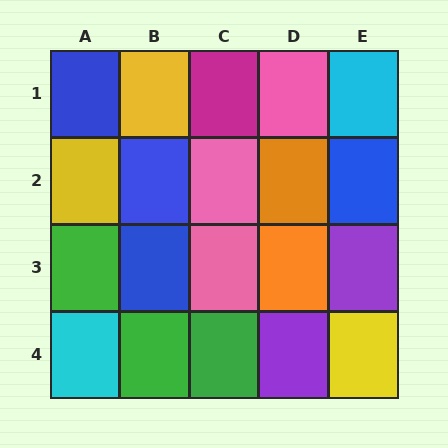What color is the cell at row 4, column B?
Green.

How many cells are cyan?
2 cells are cyan.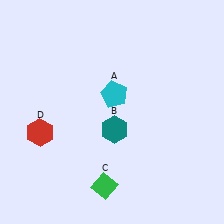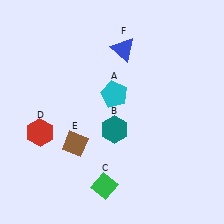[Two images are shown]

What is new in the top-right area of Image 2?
A blue triangle (F) was added in the top-right area of Image 2.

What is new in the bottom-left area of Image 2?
A brown diamond (E) was added in the bottom-left area of Image 2.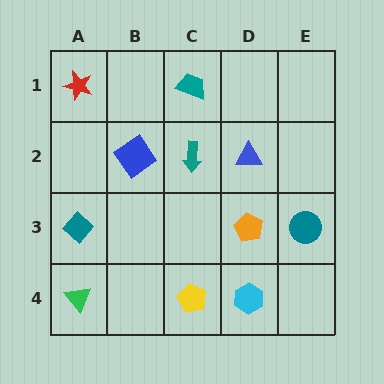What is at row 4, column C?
A yellow pentagon.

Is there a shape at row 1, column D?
No, that cell is empty.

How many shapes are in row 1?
2 shapes.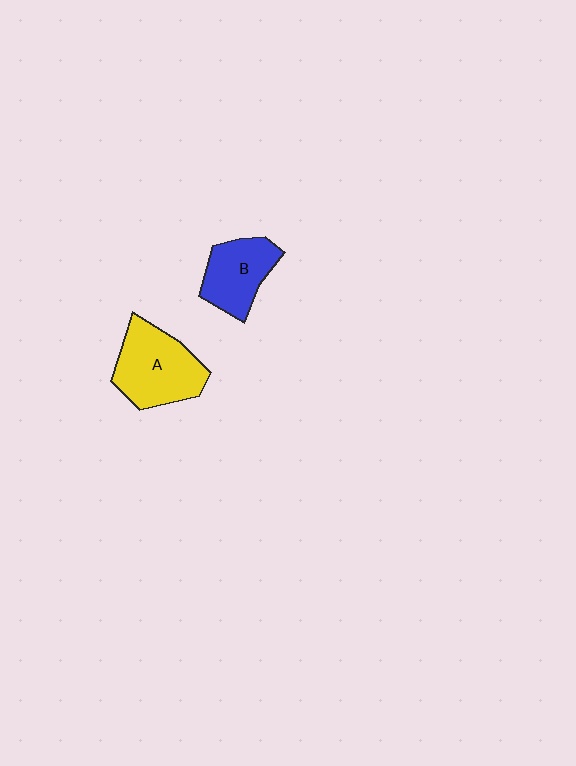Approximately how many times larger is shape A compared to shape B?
Approximately 1.3 times.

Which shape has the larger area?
Shape A (yellow).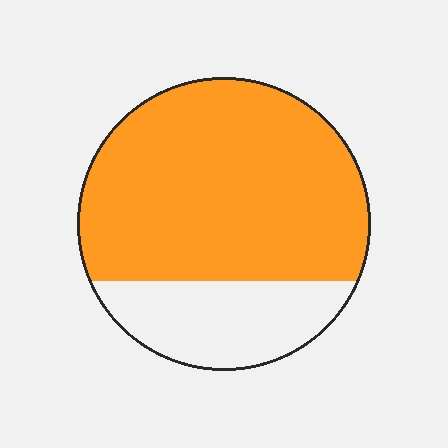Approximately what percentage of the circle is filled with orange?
Approximately 75%.